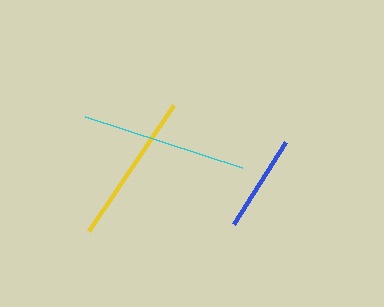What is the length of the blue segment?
The blue segment is approximately 97 pixels long.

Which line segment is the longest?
The cyan line is the longest at approximately 165 pixels.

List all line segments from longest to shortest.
From longest to shortest: cyan, yellow, blue.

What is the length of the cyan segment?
The cyan segment is approximately 165 pixels long.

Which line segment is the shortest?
The blue line is the shortest at approximately 97 pixels.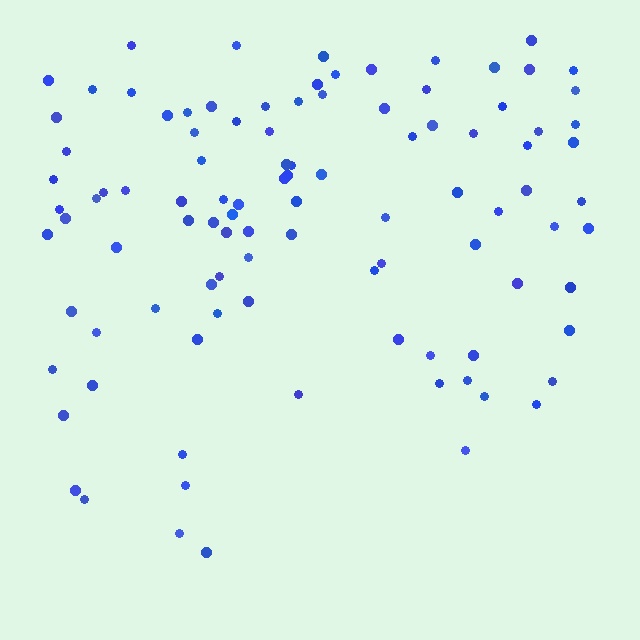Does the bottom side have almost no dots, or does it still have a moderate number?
Still a moderate number, just noticeably fewer than the top.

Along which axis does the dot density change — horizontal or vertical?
Vertical.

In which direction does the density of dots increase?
From bottom to top, with the top side densest.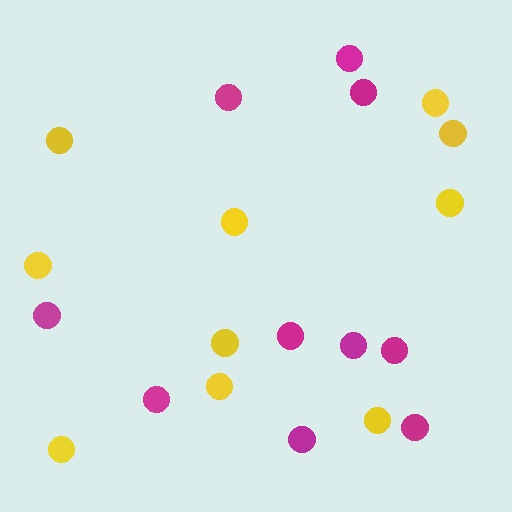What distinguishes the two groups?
There are 2 groups: one group of yellow circles (10) and one group of magenta circles (10).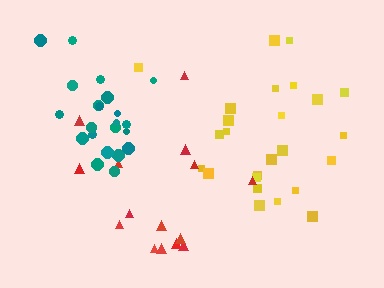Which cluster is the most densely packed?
Teal.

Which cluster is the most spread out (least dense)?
Red.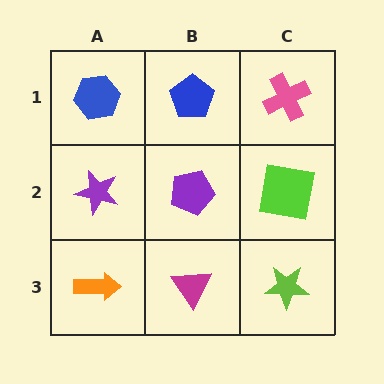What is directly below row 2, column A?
An orange arrow.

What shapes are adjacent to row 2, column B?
A blue pentagon (row 1, column B), a magenta triangle (row 3, column B), a purple star (row 2, column A), a lime square (row 2, column C).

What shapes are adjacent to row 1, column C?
A lime square (row 2, column C), a blue pentagon (row 1, column B).